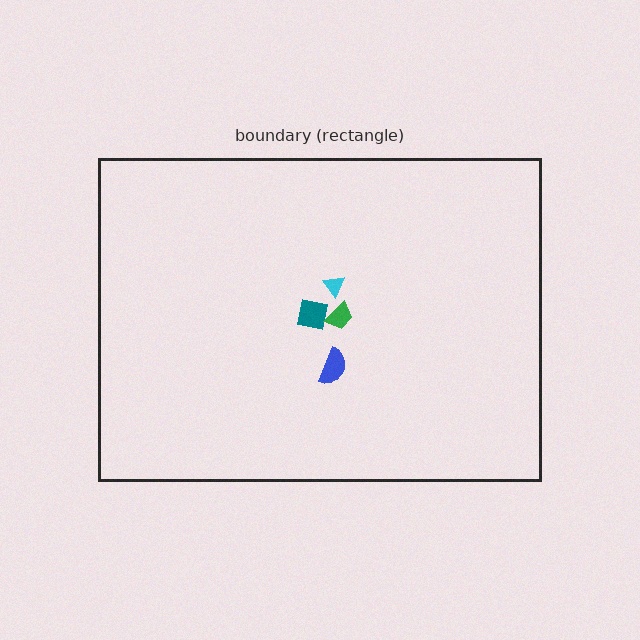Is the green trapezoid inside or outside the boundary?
Inside.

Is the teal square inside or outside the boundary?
Inside.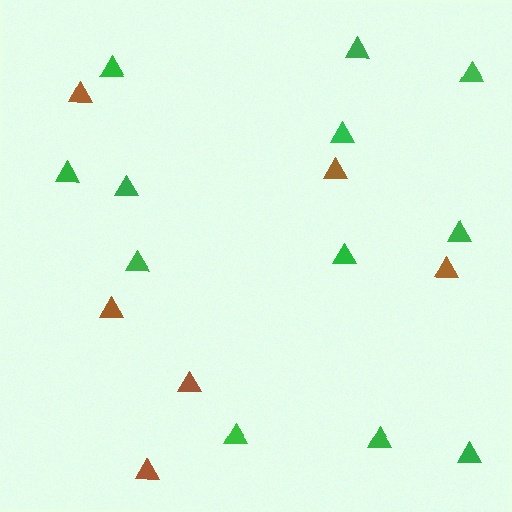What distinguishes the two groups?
There are 2 groups: one group of green triangles (12) and one group of brown triangles (6).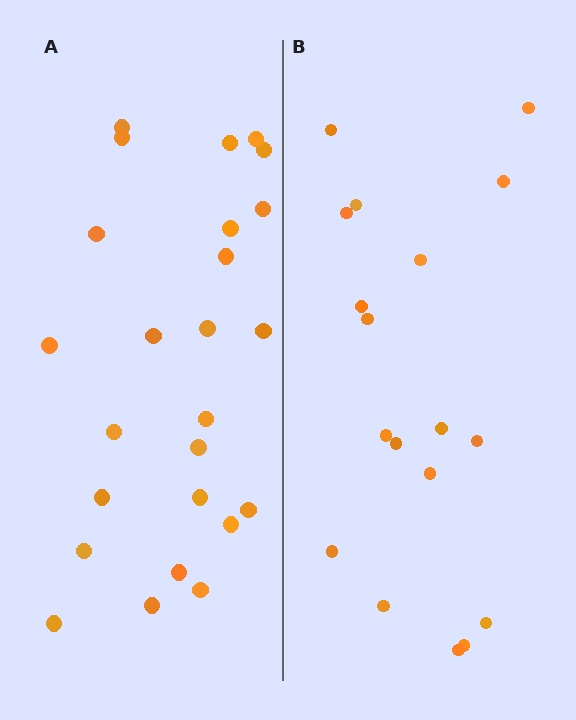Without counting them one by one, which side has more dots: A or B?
Region A (the left region) has more dots.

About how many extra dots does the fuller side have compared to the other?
Region A has roughly 8 or so more dots than region B.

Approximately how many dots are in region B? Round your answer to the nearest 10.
About 20 dots. (The exact count is 18, which rounds to 20.)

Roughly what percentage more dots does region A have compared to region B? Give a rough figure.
About 40% more.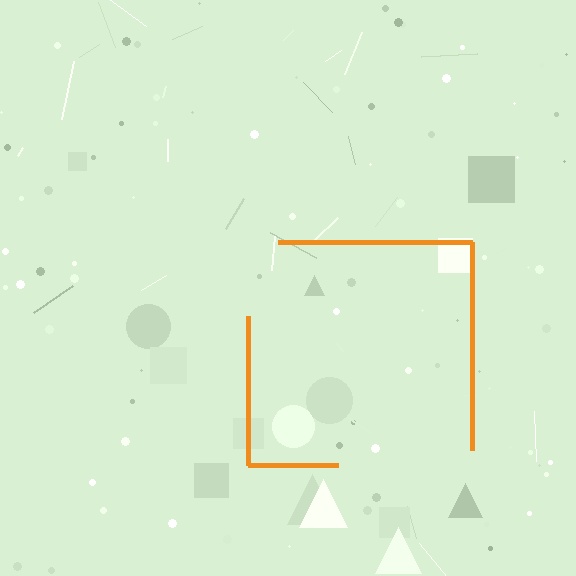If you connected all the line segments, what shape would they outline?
They would outline a square.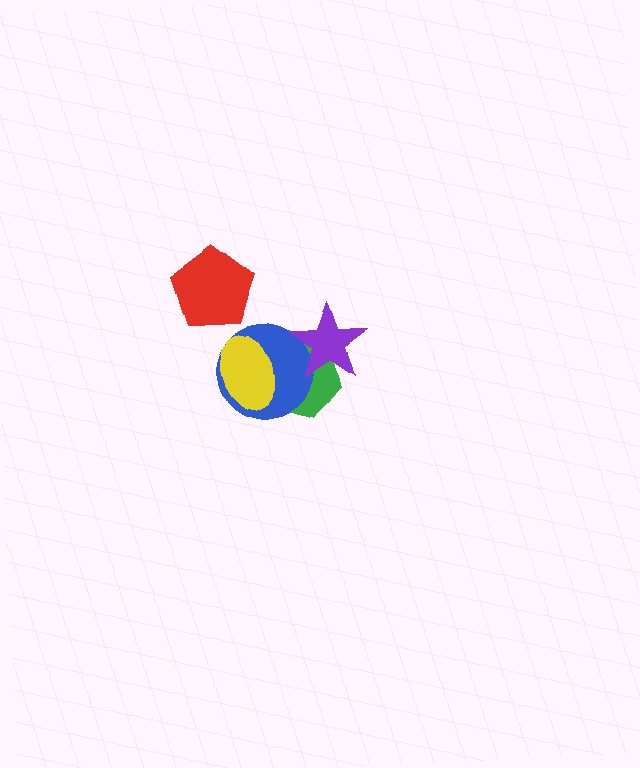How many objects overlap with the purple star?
2 objects overlap with the purple star.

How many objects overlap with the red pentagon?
0 objects overlap with the red pentagon.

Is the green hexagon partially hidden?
Yes, it is partially covered by another shape.